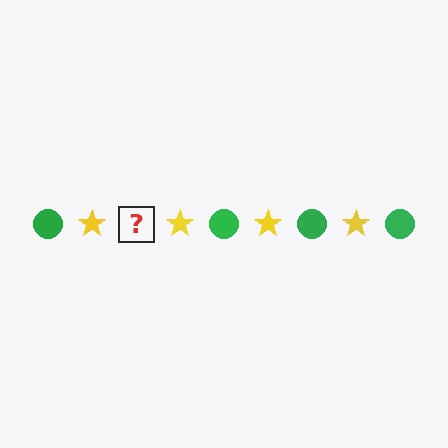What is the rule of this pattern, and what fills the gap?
The rule is that the pattern alternates between green circle and yellow star. The gap should be filled with a green circle.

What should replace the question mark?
The question mark should be replaced with a green circle.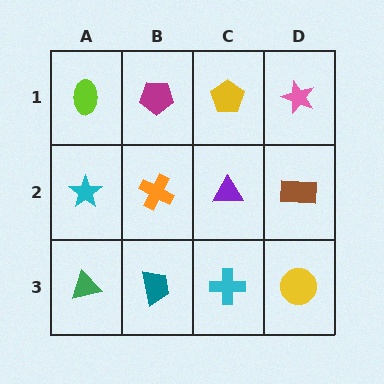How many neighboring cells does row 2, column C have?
4.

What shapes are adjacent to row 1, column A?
A cyan star (row 2, column A), a magenta pentagon (row 1, column B).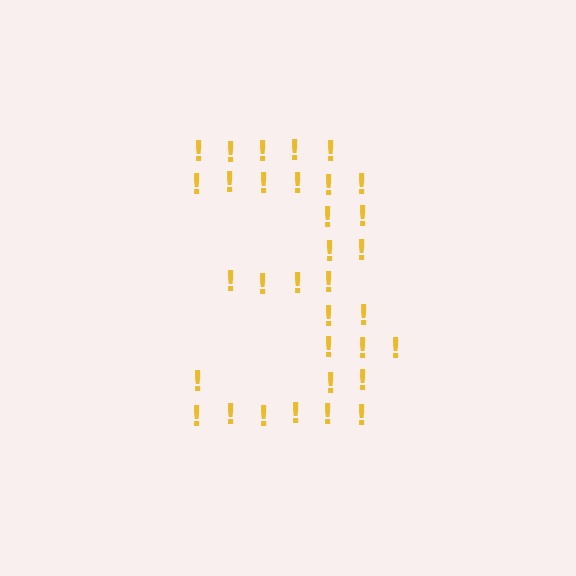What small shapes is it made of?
It is made of small exclamation marks.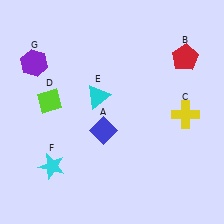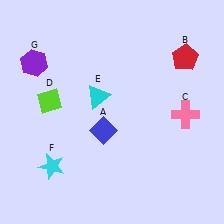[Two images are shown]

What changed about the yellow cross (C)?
In Image 1, C is yellow. In Image 2, it changed to pink.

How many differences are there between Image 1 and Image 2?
There is 1 difference between the two images.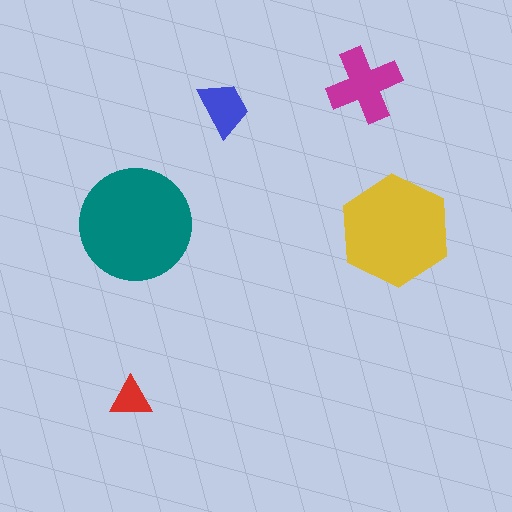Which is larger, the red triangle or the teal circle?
The teal circle.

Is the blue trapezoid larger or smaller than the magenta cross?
Smaller.